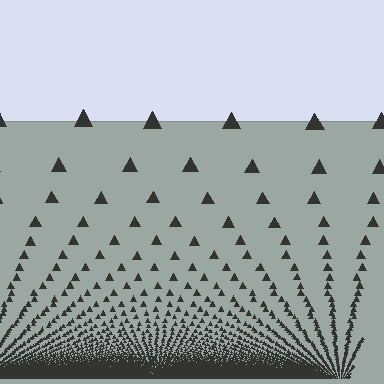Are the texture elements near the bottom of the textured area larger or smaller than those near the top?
Smaller. The gradient is inverted — elements near the bottom are smaller and denser.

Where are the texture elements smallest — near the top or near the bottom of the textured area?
Near the bottom.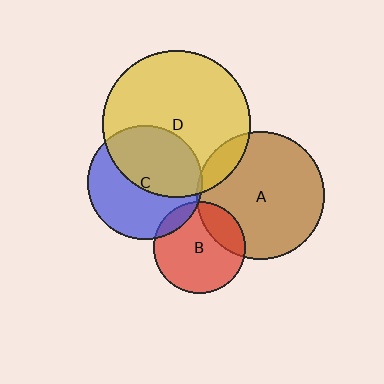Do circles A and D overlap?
Yes.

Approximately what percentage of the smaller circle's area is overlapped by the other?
Approximately 10%.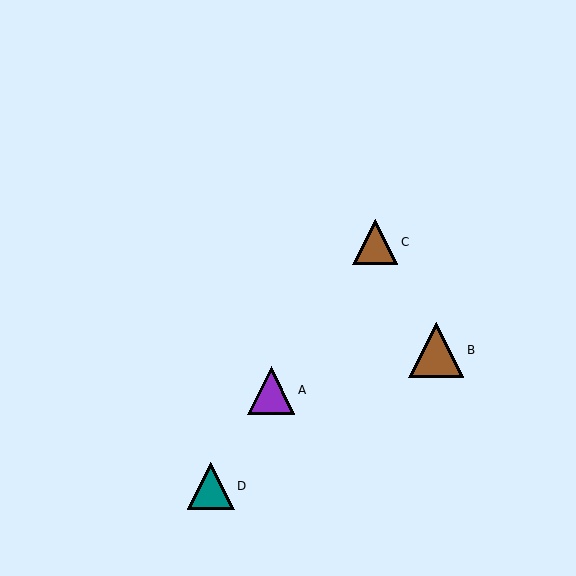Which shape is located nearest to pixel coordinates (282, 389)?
The purple triangle (labeled A) at (271, 390) is nearest to that location.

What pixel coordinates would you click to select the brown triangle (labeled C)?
Click at (375, 242) to select the brown triangle C.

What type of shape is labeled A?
Shape A is a purple triangle.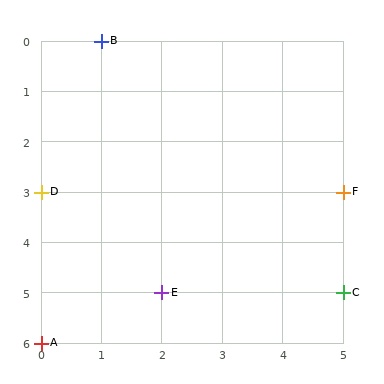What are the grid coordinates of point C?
Point C is at grid coordinates (5, 5).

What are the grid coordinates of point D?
Point D is at grid coordinates (0, 3).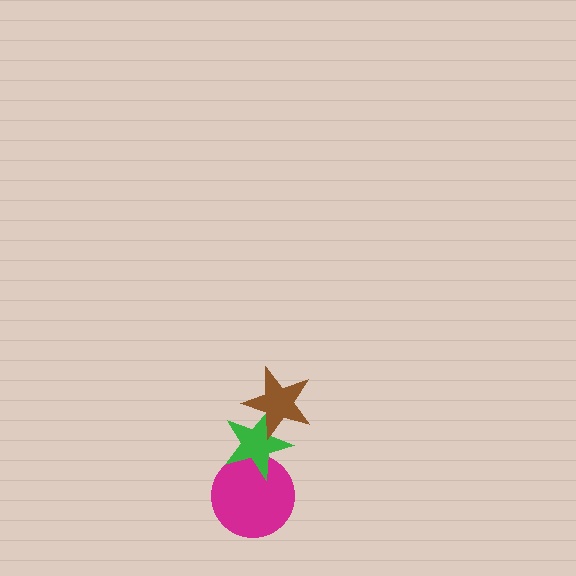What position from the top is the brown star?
The brown star is 1st from the top.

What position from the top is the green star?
The green star is 2nd from the top.